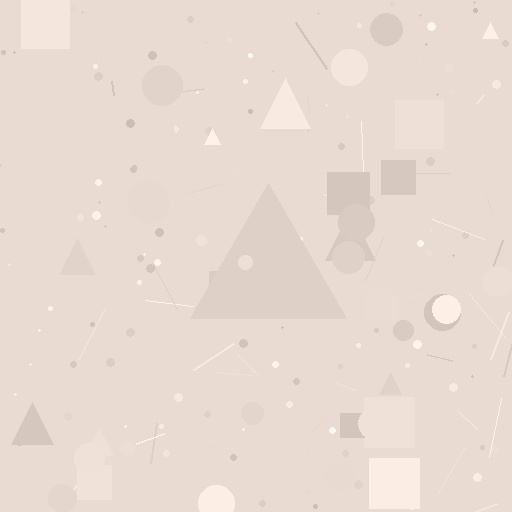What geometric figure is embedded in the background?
A triangle is embedded in the background.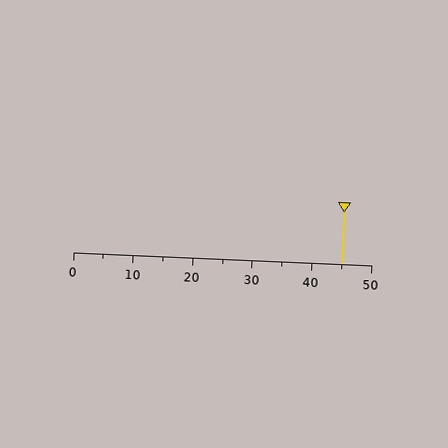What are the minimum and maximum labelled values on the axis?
The axis runs from 0 to 50.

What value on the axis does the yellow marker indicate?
The marker indicates approximately 45.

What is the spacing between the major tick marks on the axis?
The major ticks are spaced 10 apart.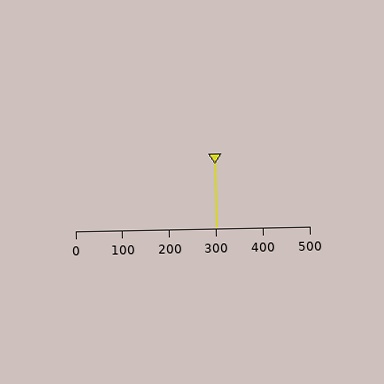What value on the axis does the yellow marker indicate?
The marker indicates approximately 300.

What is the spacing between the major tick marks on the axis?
The major ticks are spaced 100 apart.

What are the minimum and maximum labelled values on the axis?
The axis runs from 0 to 500.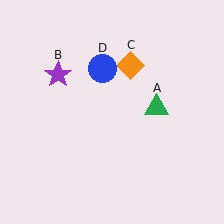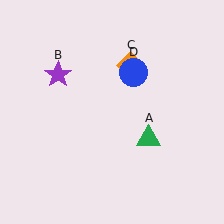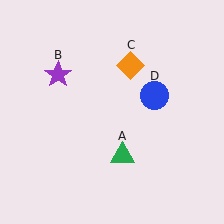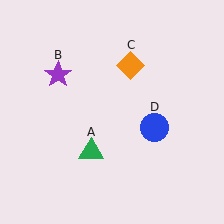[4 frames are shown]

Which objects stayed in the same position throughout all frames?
Purple star (object B) and orange diamond (object C) remained stationary.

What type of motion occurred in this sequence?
The green triangle (object A), blue circle (object D) rotated clockwise around the center of the scene.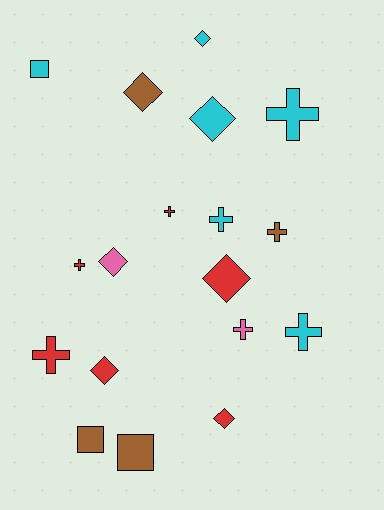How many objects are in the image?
There are 18 objects.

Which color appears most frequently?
Red, with 6 objects.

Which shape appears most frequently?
Cross, with 8 objects.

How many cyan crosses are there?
There are 3 cyan crosses.